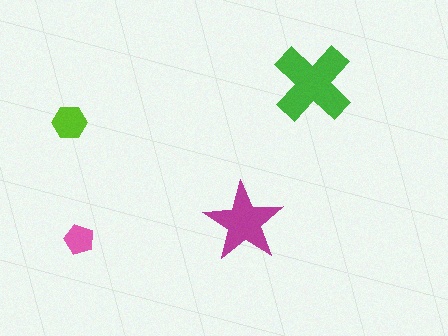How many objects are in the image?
There are 4 objects in the image.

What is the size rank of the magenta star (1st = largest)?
2nd.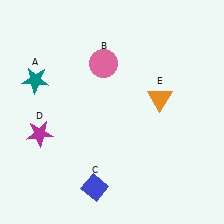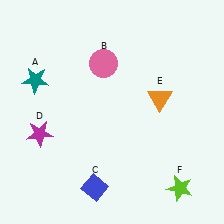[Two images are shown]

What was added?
A lime star (F) was added in Image 2.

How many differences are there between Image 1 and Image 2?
There is 1 difference between the two images.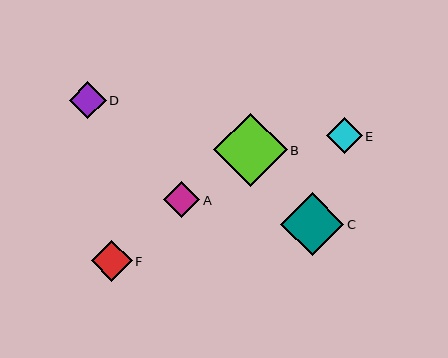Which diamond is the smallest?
Diamond A is the smallest with a size of approximately 36 pixels.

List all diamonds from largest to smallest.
From largest to smallest: B, C, F, D, E, A.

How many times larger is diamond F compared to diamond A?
Diamond F is approximately 1.1 times the size of diamond A.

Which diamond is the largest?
Diamond B is the largest with a size of approximately 74 pixels.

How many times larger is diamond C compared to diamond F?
Diamond C is approximately 1.5 times the size of diamond F.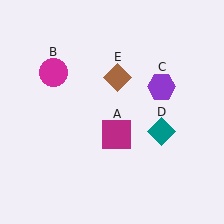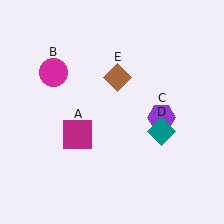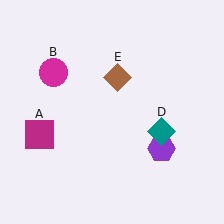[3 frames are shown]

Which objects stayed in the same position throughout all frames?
Magenta circle (object B) and teal diamond (object D) and brown diamond (object E) remained stationary.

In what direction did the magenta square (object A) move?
The magenta square (object A) moved left.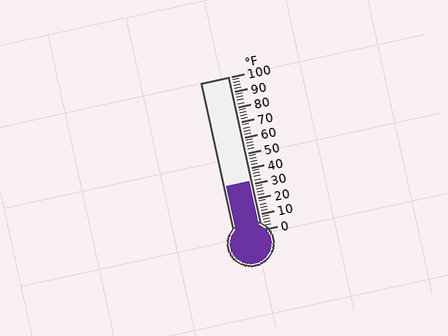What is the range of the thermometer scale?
The thermometer scale ranges from 0°F to 100°F.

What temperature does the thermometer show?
The thermometer shows approximately 32°F.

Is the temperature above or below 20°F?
The temperature is above 20°F.